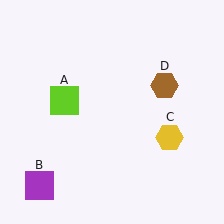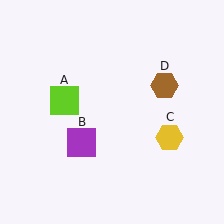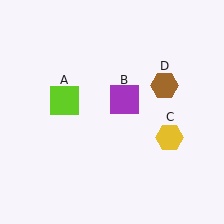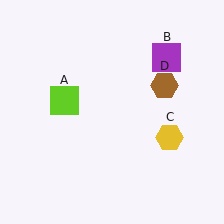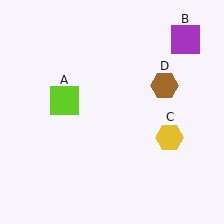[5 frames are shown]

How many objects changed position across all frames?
1 object changed position: purple square (object B).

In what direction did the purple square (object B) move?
The purple square (object B) moved up and to the right.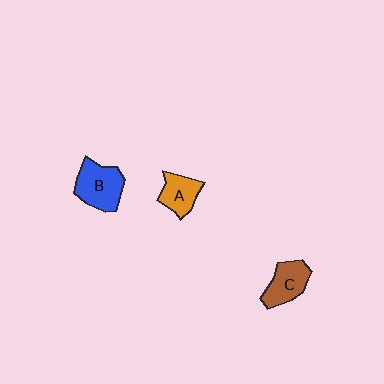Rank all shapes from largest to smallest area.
From largest to smallest: B (blue), C (brown), A (orange).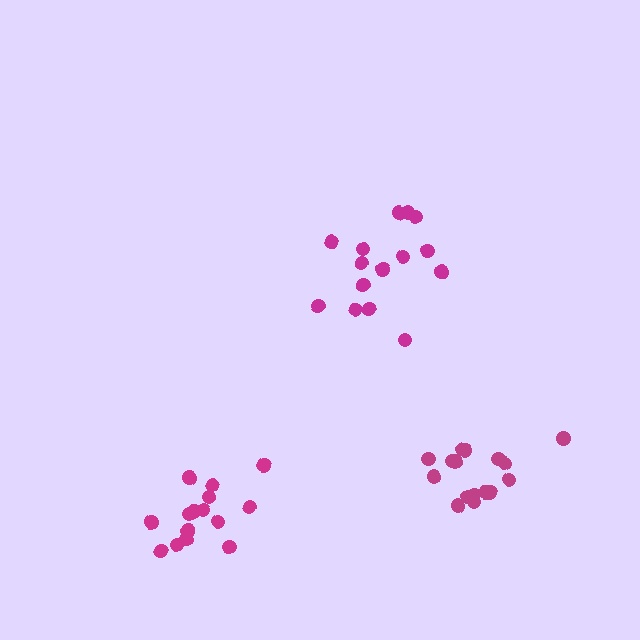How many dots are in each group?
Group 1: 16 dots, Group 2: 15 dots, Group 3: 15 dots (46 total).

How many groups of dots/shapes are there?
There are 3 groups.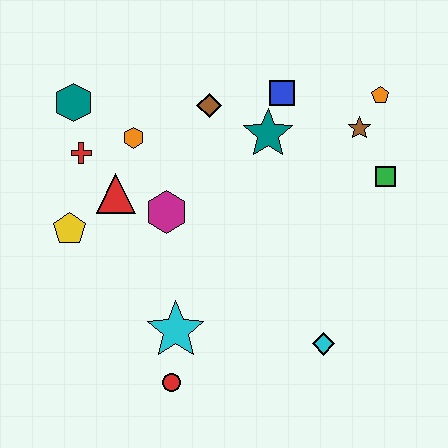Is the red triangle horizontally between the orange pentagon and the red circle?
No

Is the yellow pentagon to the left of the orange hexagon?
Yes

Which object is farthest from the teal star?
The red circle is farthest from the teal star.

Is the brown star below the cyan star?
No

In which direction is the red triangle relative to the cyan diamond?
The red triangle is to the left of the cyan diamond.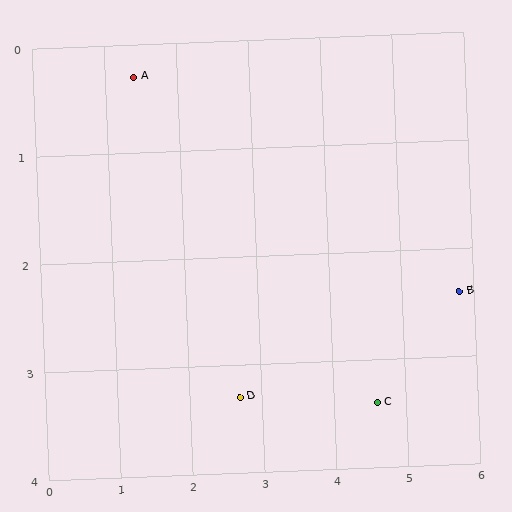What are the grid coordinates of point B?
Point B is at approximately (5.8, 2.4).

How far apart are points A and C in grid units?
Points A and C are about 4.5 grid units apart.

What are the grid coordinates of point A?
Point A is at approximately (1.4, 0.3).